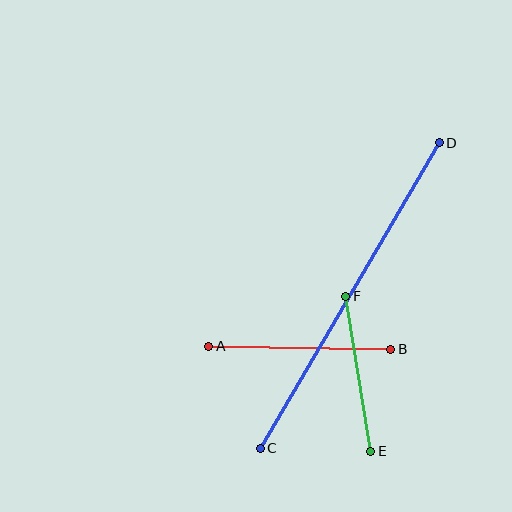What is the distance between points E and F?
The distance is approximately 157 pixels.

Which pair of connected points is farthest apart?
Points C and D are farthest apart.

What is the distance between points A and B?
The distance is approximately 182 pixels.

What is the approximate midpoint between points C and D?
The midpoint is at approximately (350, 296) pixels.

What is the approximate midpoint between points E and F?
The midpoint is at approximately (358, 374) pixels.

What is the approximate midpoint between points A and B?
The midpoint is at approximately (300, 348) pixels.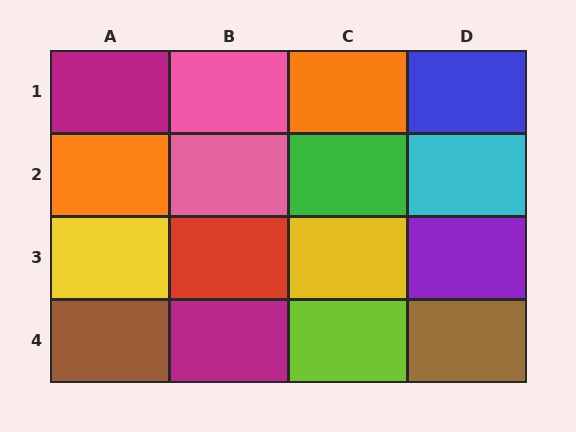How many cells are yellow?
2 cells are yellow.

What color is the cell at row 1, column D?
Blue.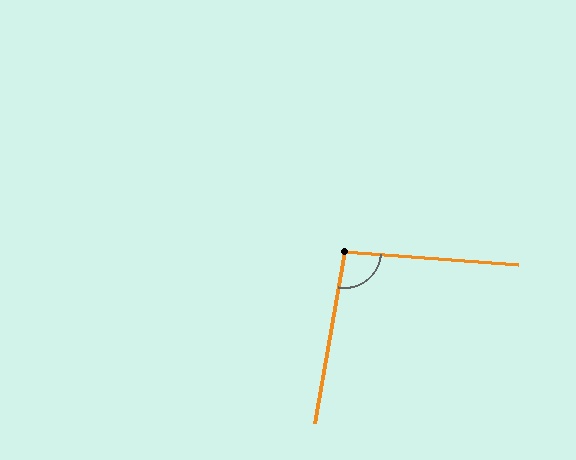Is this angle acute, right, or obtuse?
It is obtuse.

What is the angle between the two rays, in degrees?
Approximately 96 degrees.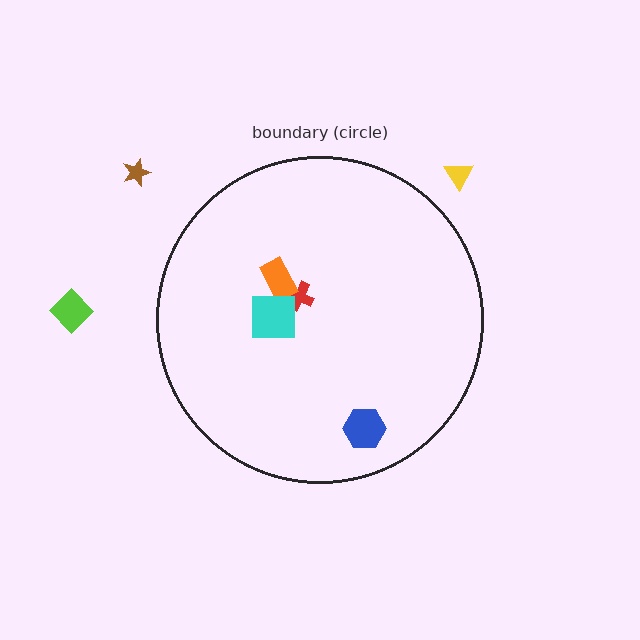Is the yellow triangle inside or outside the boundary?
Outside.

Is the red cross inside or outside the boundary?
Inside.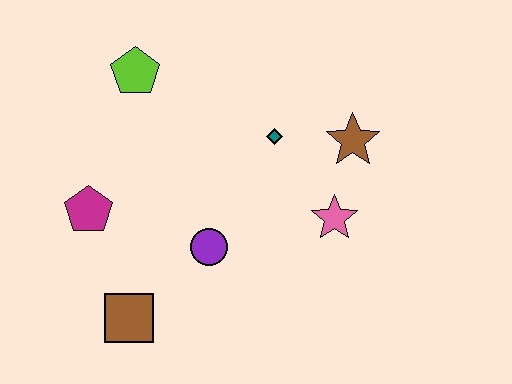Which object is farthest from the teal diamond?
The brown square is farthest from the teal diamond.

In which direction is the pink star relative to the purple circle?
The pink star is to the right of the purple circle.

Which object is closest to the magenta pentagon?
The brown square is closest to the magenta pentagon.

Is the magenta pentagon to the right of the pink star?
No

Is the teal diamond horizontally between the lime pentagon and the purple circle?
No